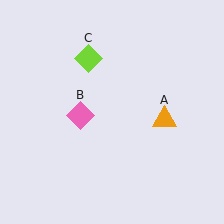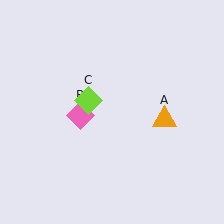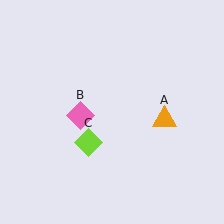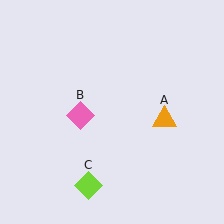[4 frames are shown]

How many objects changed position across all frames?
1 object changed position: lime diamond (object C).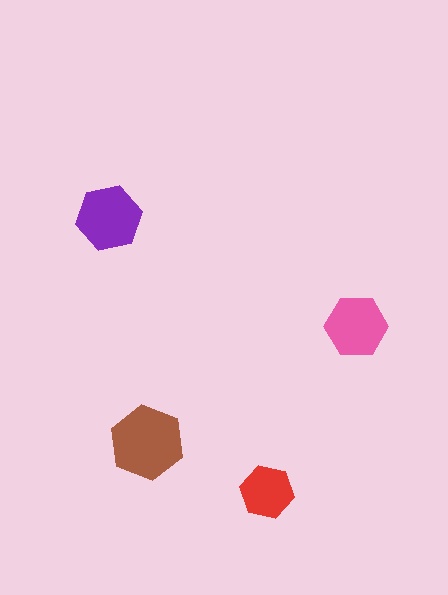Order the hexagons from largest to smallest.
the brown one, the purple one, the pink one, the red one.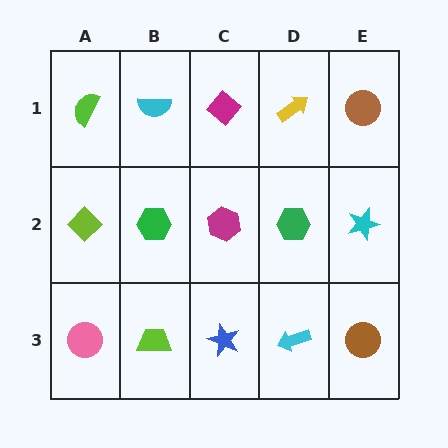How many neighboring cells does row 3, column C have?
3.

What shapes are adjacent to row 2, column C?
A magenta diamond (row 1, column C), a blue star (row 3, column C), a green hexagon (row 2, column B), a green hexagon (row 2, column D).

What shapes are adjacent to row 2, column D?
A yellow arrow (row 1, column D), a cyan arrow (row 3, column D), a magenta hexagon (row 2, column C), a cyan star (row 2, column E).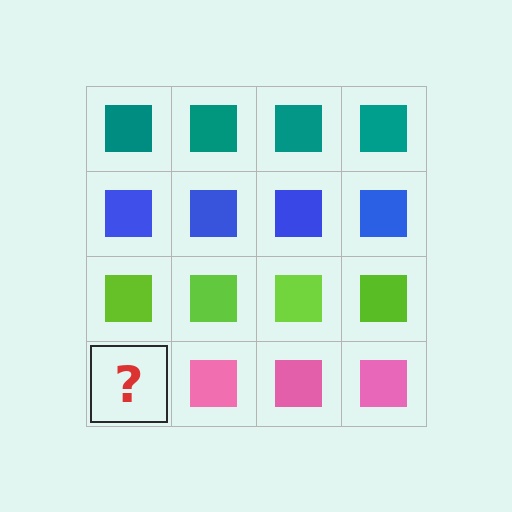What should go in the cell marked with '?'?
The missing cell should contain a pink square.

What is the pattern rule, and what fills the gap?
The rule is that each row has a consistent color. The gap should be filled with a pink square.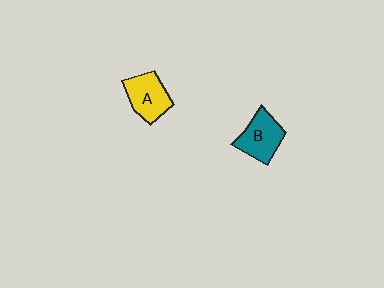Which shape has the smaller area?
Shape A (yellow).